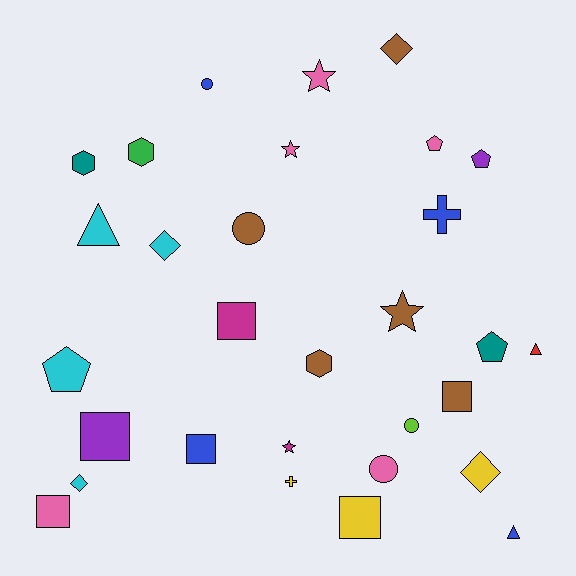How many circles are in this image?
There are 4 circles.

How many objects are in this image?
There are 30 objects.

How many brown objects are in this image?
There are 5 brown objects.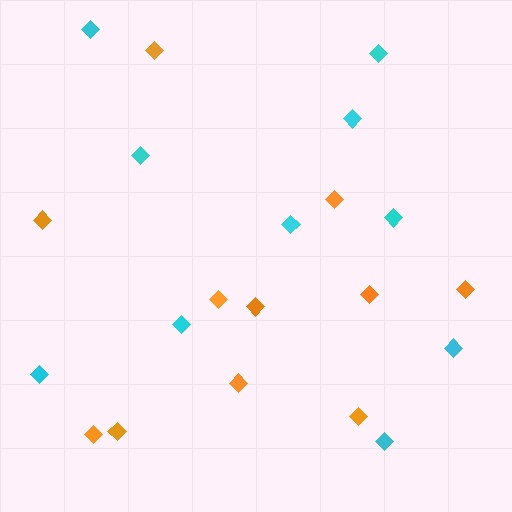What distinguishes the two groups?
There are 2 groups: one group of cyan diamonds (10) and one group of orange diamonds (11).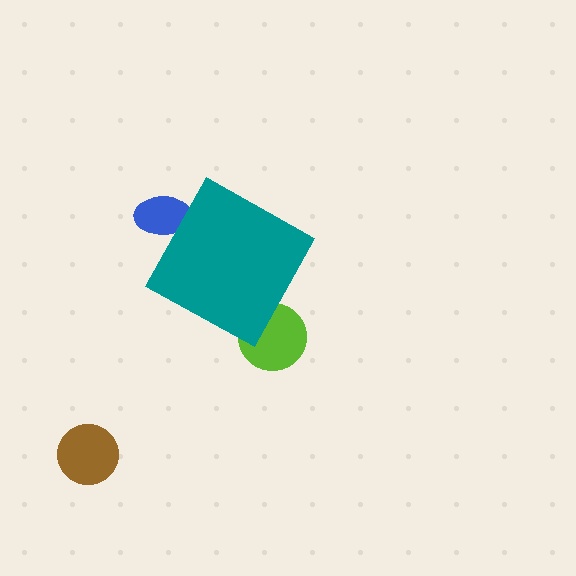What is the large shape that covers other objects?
A teal diamond.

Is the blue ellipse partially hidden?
Yes, the blue ellipse is partially hidden behind the teal diamond.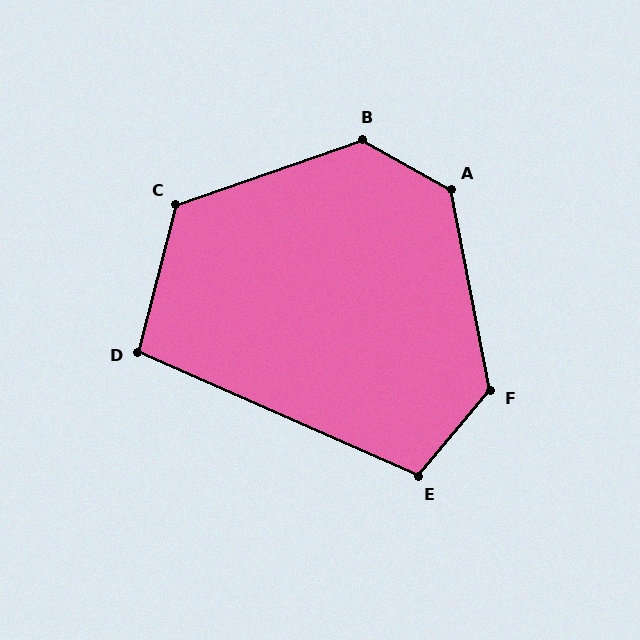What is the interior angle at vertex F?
Approximately 129 degrees (obtuse).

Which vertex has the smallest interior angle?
D, at approximately 100 degrees.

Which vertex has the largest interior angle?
B, at approximately 132 degrees.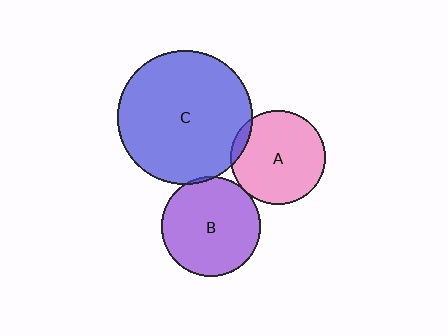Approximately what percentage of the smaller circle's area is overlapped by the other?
Approximately 5%.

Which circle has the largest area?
Circle C (blue).